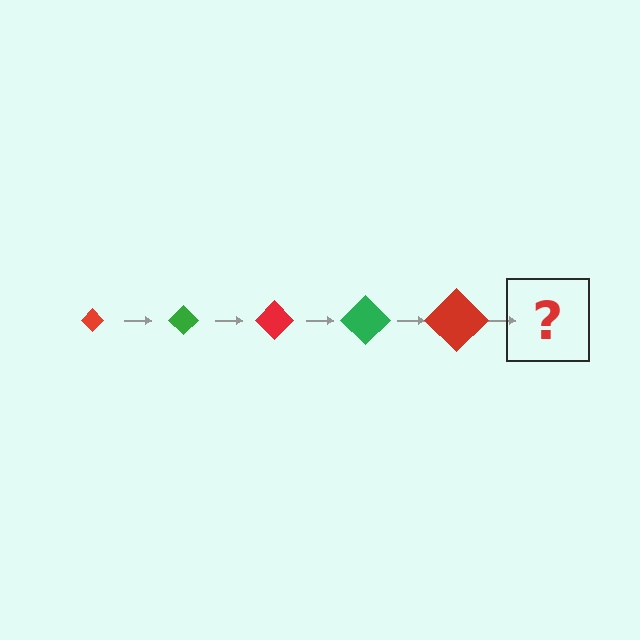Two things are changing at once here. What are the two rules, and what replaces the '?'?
The two rules are that the diamond grows larger each step and the color cycles through red and green. The '?' should be a green diamond, larger than the previous one.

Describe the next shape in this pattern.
It should be a green diamond, larger than the previous one.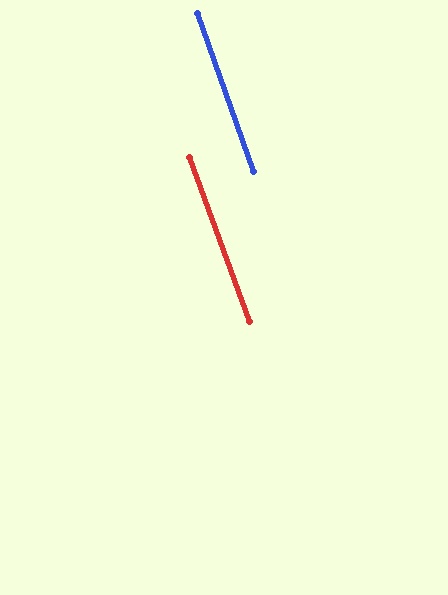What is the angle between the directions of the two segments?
Approximately 0 degrees.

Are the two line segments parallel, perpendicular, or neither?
Parallel — their directions differ by only 0.4°.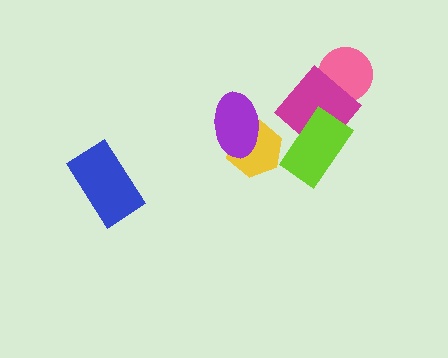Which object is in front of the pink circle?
The magenta diamond is in front of the pink circle.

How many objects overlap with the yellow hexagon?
1 object overlaps with the yellow hexagon.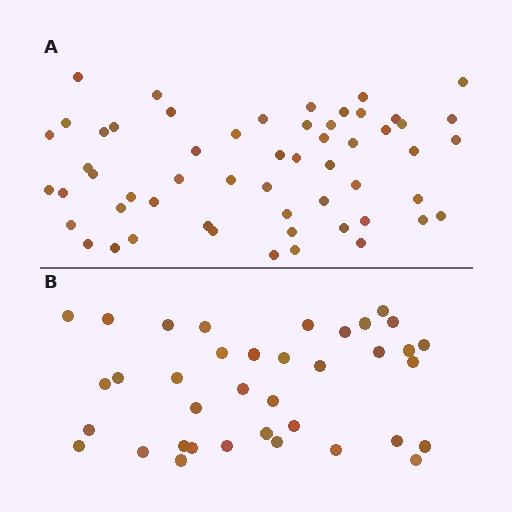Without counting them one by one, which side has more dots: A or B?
Region A (the top region) has more dots.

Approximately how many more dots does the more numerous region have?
Region A has approximately 20 more dots than region B.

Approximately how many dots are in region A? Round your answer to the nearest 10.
About 60 dots. (The exact count is 56, which rounds to 60.)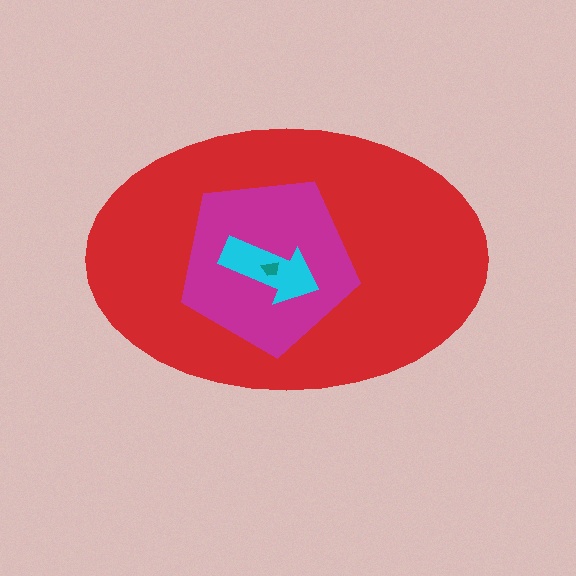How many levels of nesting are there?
4.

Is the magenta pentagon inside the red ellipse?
Yes.